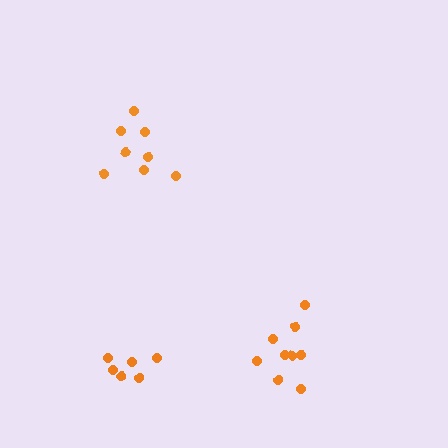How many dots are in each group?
Group 1: 8 dots, Group 2: 6 dots, Group 3: 9 dots (23 total).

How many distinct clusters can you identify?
There are 3 distinct clusters.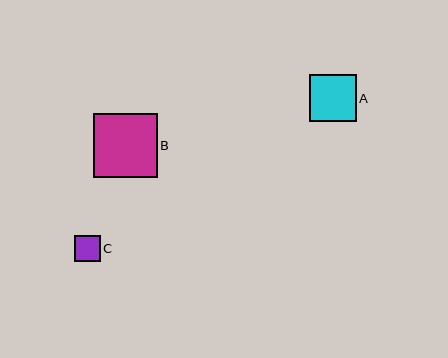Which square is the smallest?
Square C is the smallest with a size of approximately 26 pixels.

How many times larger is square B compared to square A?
Square B is approximately 1.4 times the size of square A.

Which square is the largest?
Square B is the largest with a size of approximately 64 pixels.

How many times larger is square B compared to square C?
Square B is approximately 2.4 times the size of square C.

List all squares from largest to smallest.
From largest to smallest: B, A, C.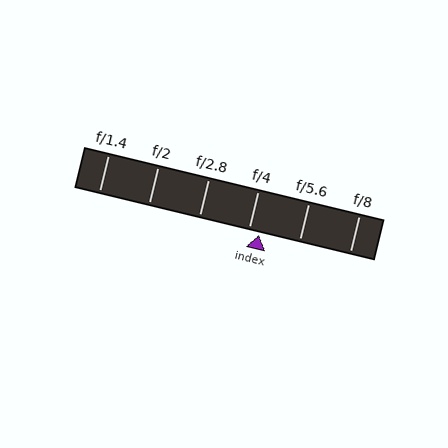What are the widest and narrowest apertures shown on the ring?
The widest aperture shown is f/1.4 and the narrowest is f/8.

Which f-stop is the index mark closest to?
The index mark is closest to f/4.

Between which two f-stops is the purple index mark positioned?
The index mark is between f/4 and f/5.6.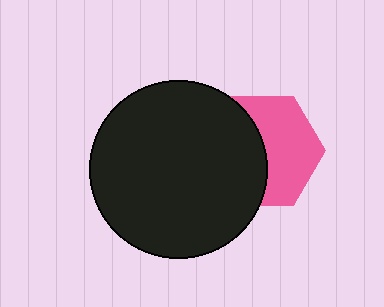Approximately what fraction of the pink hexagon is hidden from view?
Roughly 47% of the pink hexagon is hidden behind the black circle.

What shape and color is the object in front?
The object in front is a black circle.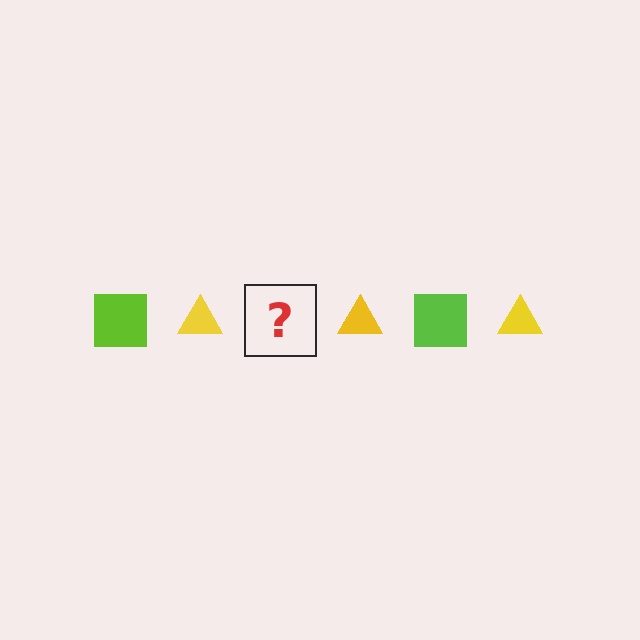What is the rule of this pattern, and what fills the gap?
The rule is that the pattern alternates between lime square and yellow triangle. The gap should be filled with a lime square.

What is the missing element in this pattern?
The missing element is a lime square.